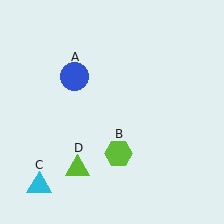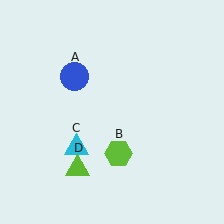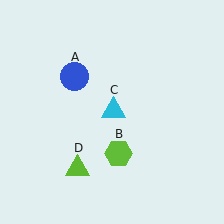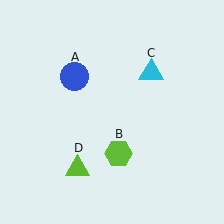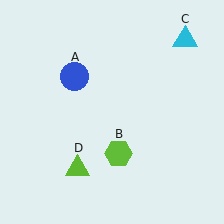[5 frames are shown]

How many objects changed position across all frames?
1 object changed position: cyan triangle (object C).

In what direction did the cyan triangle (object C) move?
The cyan triangle (object C) moved up and to the right.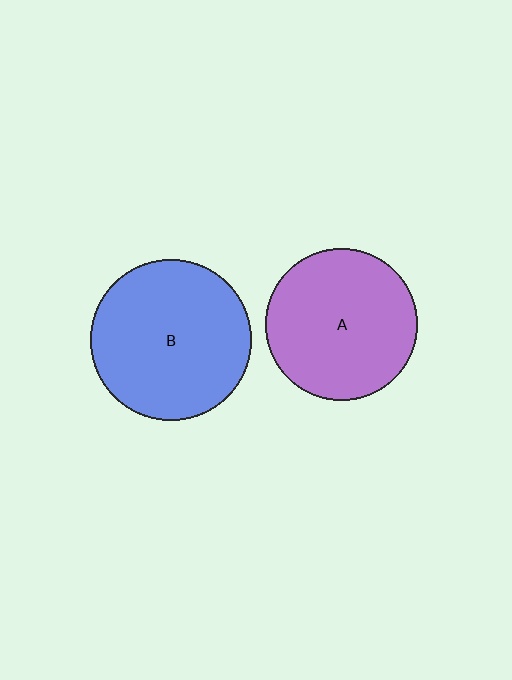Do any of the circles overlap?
No, none of the circles overlap.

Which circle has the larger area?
Circle B (blue).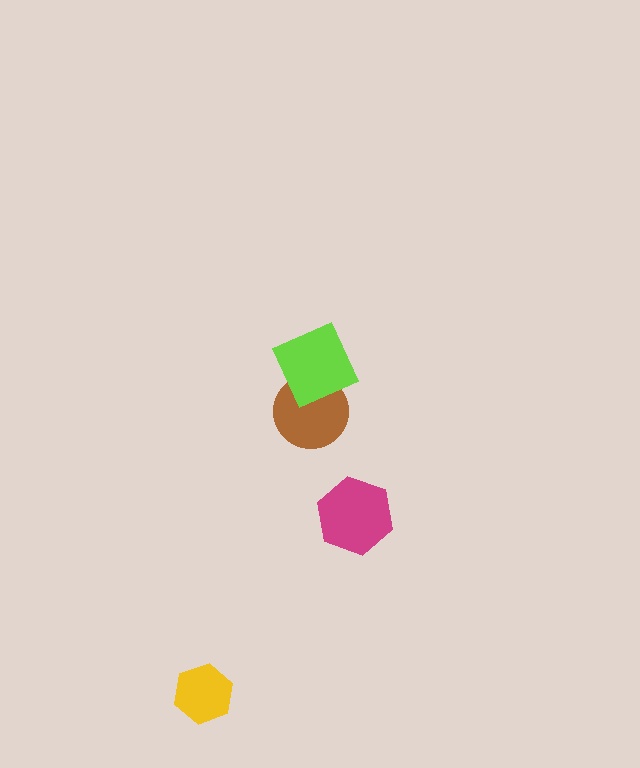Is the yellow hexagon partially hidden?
No, no other shape covers it.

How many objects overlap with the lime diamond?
1 object overlaps with the lime diamond.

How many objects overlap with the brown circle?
1 object overlaps with the brown circle.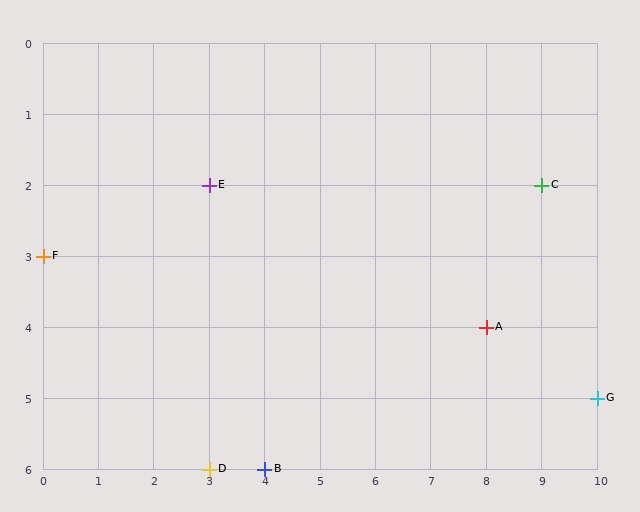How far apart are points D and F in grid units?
Points D and F are 3 columns and 3 rows apart (about 4.2 grid units diagonally).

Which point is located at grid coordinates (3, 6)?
Point D is at (3, 6).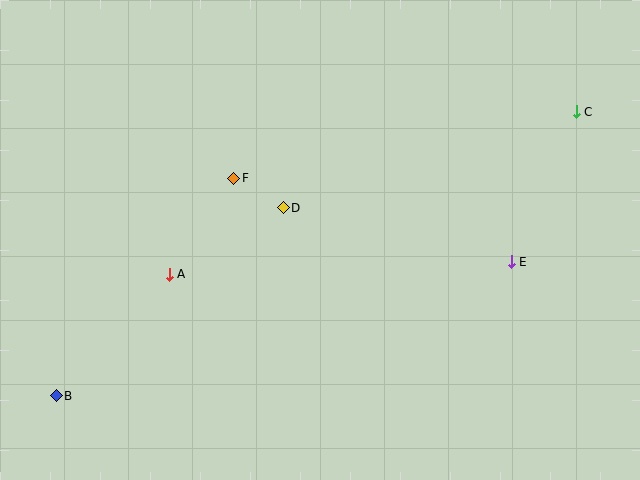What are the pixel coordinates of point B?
Point B is at (56, 396).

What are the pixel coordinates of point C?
Point C is at (576, 112).